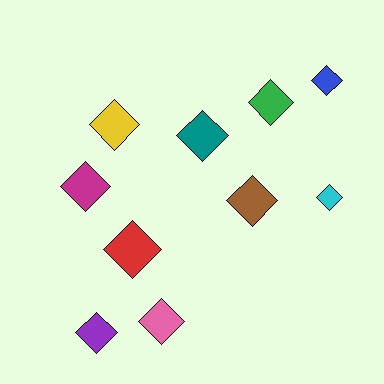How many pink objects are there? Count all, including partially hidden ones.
There is 1 pink object.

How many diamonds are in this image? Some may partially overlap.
There are 10 diamonds.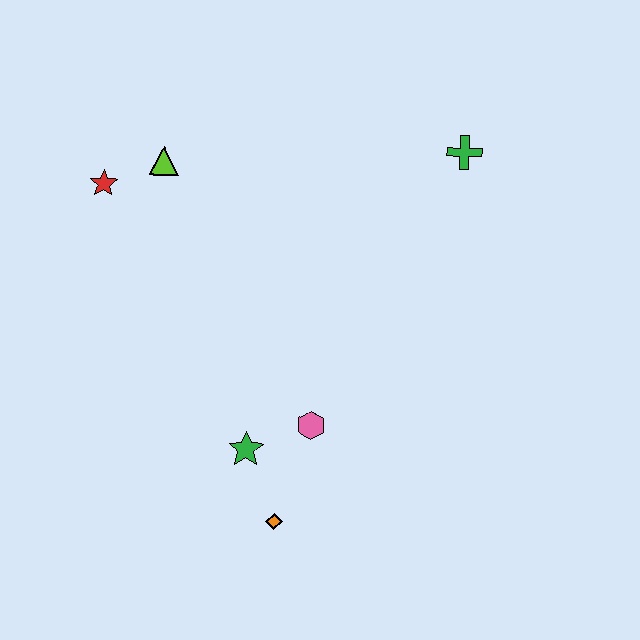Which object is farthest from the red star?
The orange diamond is farthest from the red star.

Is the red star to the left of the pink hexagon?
Yes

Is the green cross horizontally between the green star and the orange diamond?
No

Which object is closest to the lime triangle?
The red star is closest to the lime triangle.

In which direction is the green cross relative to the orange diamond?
The green cross is above the orange diamond.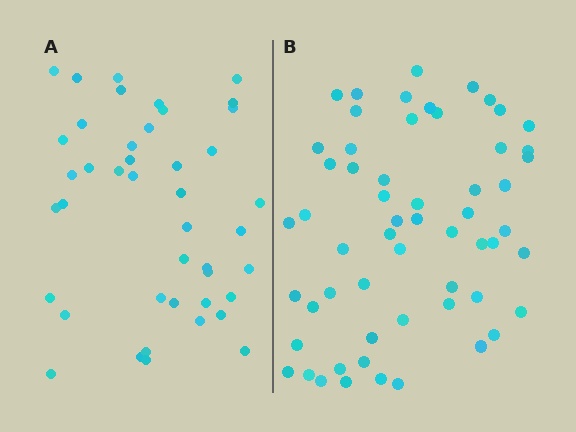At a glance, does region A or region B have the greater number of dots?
Region B (the right region) has more dots.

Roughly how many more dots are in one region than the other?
Region B has approximately 15 more dots than region A.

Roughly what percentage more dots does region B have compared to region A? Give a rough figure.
About 35% more.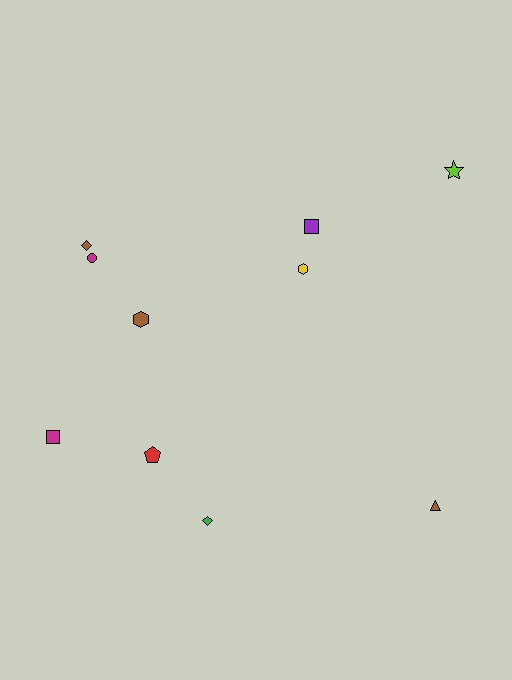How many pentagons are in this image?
There is 1 pentagon.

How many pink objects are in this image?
There are no pink objects.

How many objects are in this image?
There are 10 objects.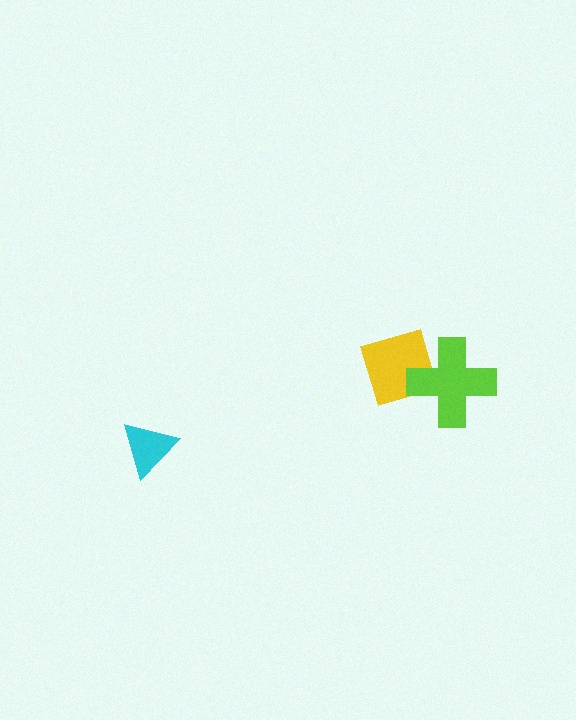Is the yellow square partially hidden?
Yes, it is partially covered by another shape.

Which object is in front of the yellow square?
The lime cross is in front of the yellow square.